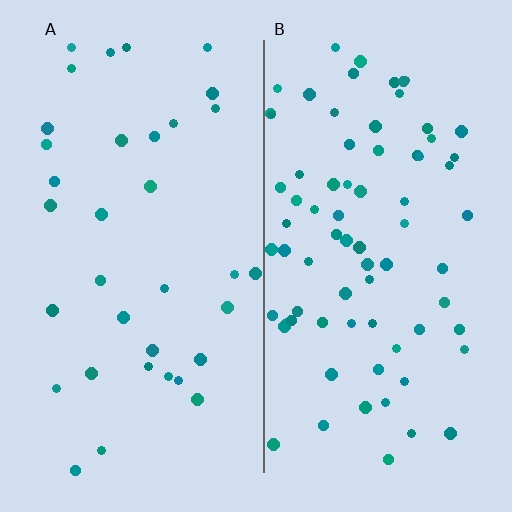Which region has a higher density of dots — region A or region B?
B (the right).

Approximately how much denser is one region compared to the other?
Approximately 2.2× — region B over region A.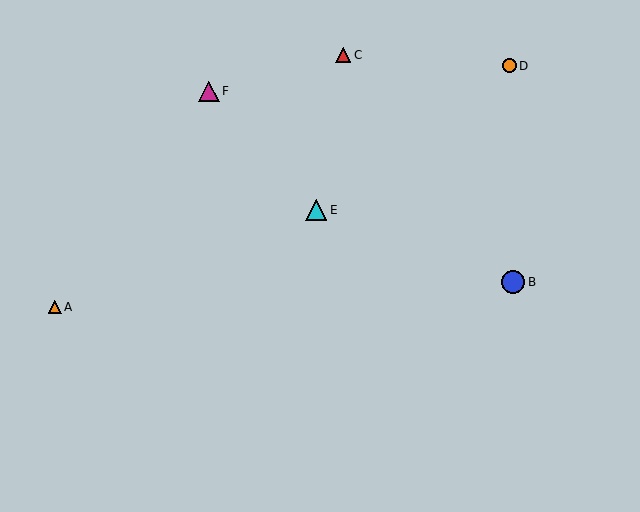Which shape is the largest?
The blue circle (labeled B) is the largest.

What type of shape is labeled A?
Shape A is an orange triangle.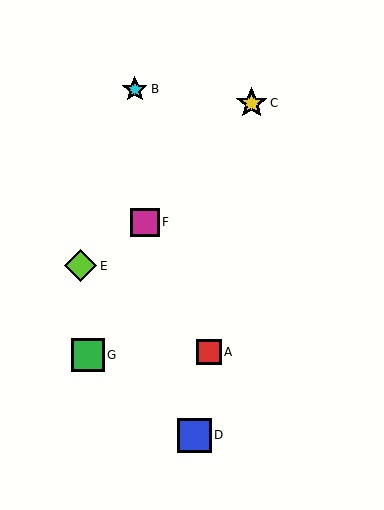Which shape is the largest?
The blue square (labeled D) is the largest.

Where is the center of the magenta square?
The center of the magenta square is at (145, 222).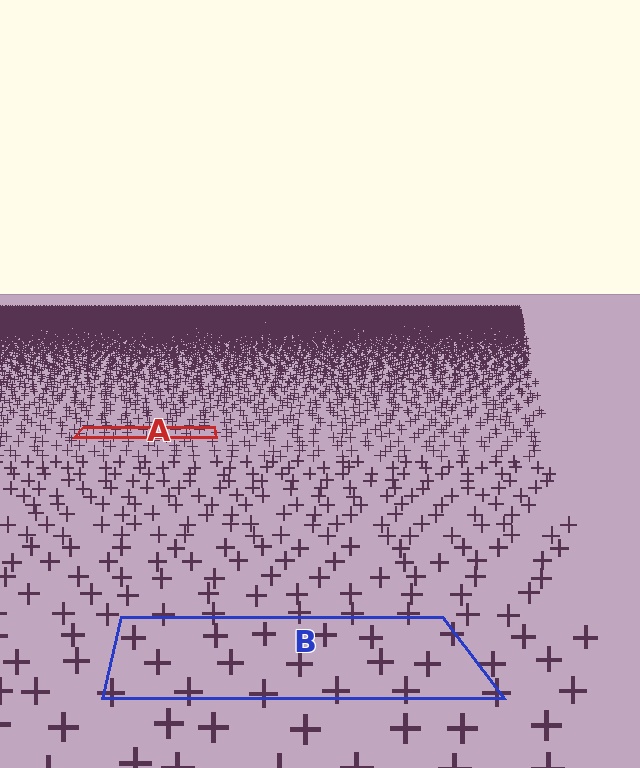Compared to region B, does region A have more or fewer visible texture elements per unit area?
Region A has more texture elements per unit area — they are packed more densely because it is farther away.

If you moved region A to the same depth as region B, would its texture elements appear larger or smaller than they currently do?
They would appear larger. At a closer depth, the same texture elements are projected at a bigger on-screen size.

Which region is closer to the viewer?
Region B is closer. The texture elements there are larger and more spread out.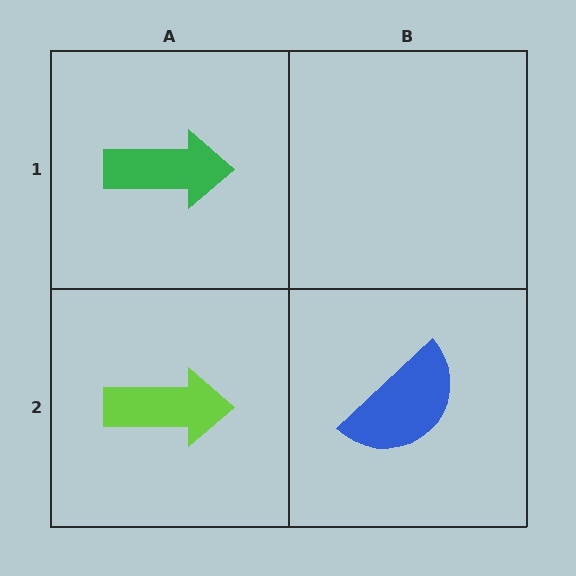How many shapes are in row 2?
2 shapes.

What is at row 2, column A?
A lime arrow.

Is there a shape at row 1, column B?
No, that cell is empty.